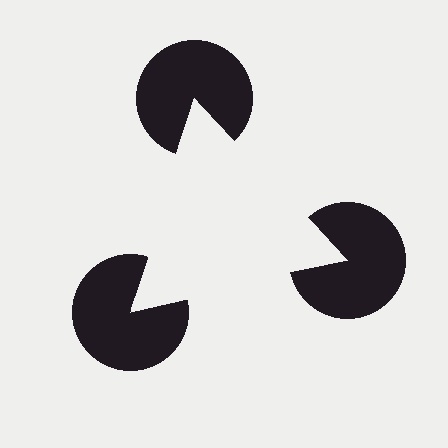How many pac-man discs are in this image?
There are 3 — one at each vertex of the illusory triangle.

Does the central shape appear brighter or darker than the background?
It typically appears slightly brighter than the background, even though no actual brightness change is drawn.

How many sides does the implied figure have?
3 sides.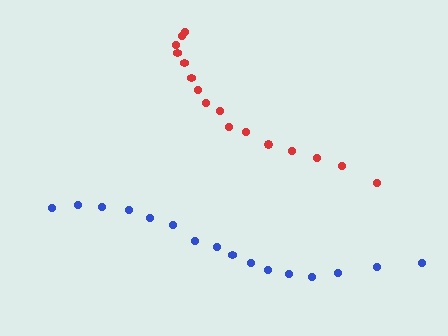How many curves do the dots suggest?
There are 2 distinct paths.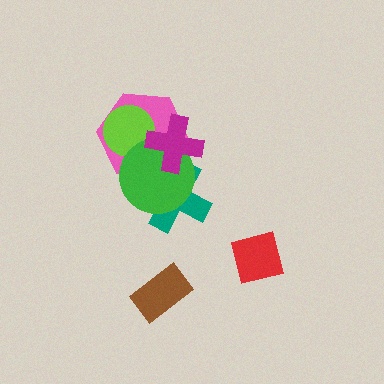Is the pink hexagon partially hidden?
Yes, it is partially covered by another shape.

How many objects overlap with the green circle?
4 objects overlap with the green circle.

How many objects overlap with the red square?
0 objects overlap with the red square.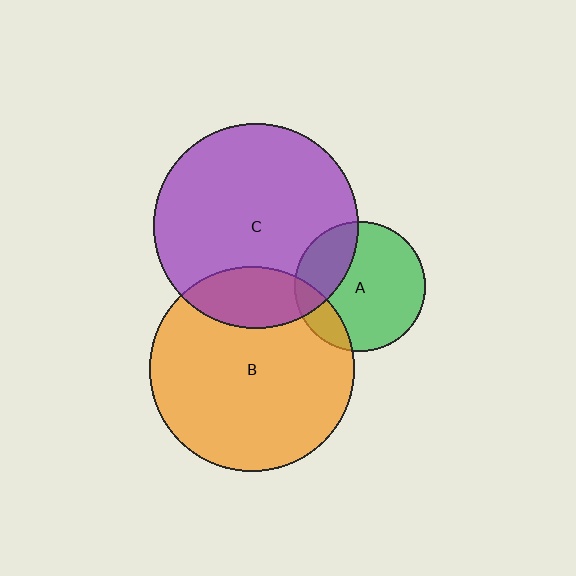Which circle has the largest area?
Circle C (purple).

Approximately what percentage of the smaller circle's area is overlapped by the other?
Approximately 30%.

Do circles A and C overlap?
Yes.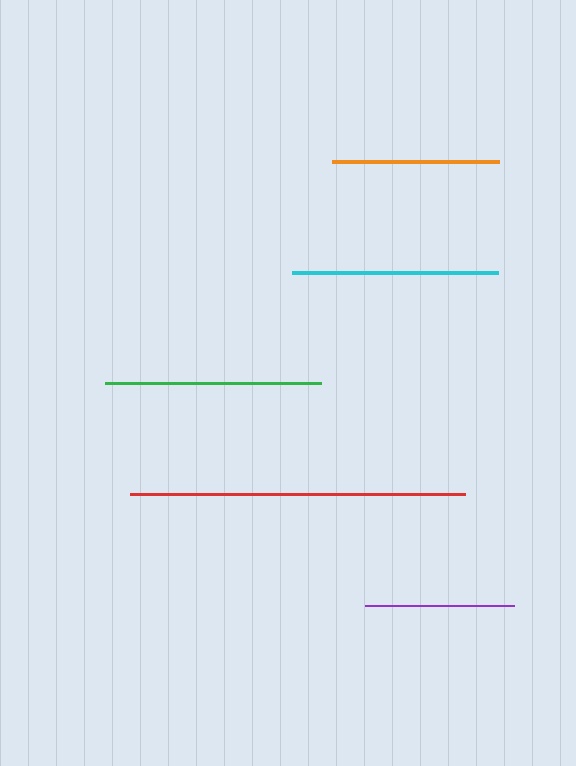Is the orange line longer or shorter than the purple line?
The orange line is longer than the purple line.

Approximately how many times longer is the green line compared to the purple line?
The green line is approximately 1.4 times the length of the purple line.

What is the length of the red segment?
The red segment is approximately 335 pixels long.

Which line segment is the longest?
The red line is the longest at approximately 335 pixels.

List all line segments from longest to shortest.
From longest to shortest: red, green, cyan, orange, purple.